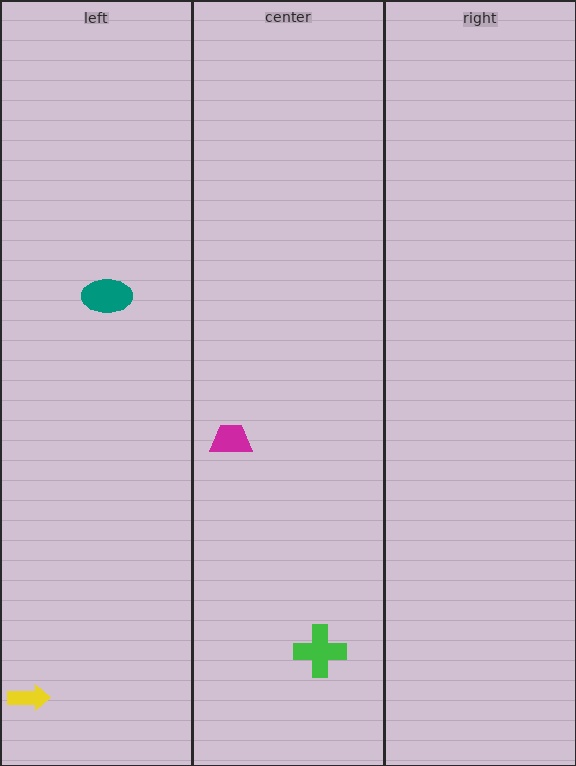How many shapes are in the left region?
2.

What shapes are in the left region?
The teal ellipse, the yellow arrow.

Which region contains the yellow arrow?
The left region.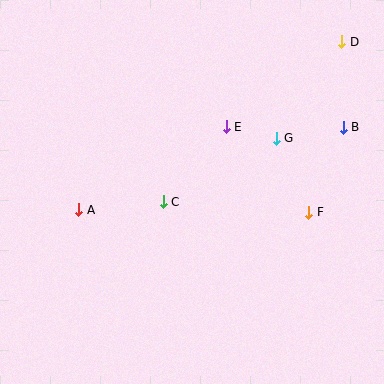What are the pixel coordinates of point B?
Point B is at (343, 127).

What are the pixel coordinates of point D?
Point D is at (342, 42).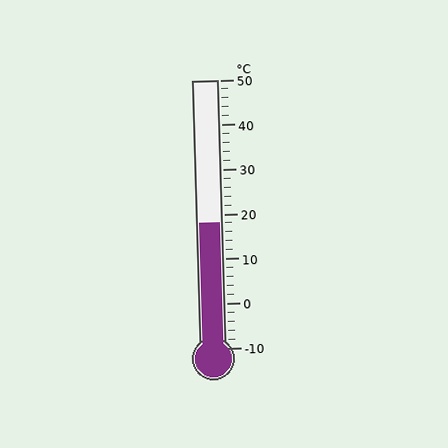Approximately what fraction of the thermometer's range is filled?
The thermometer is filled to approximately 45% of its range.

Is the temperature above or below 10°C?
The temperature is above 10°C.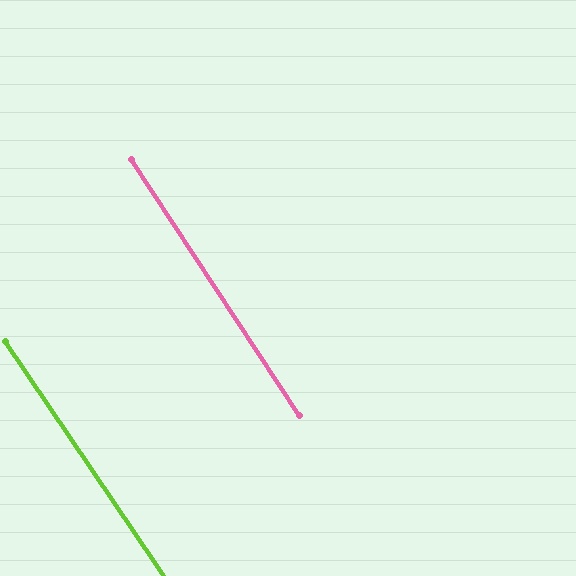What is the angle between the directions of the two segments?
Approximately 1 degree.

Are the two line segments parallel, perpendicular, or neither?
Parallel — their directions differ by only 0.6°.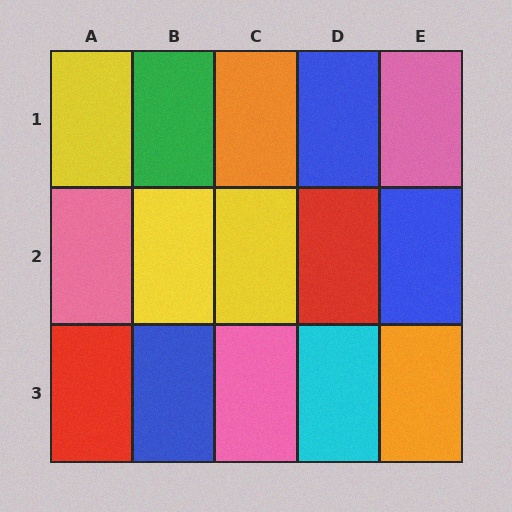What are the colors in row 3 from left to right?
Red, blue, pink, cyan, orange.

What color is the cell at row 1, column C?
Orange.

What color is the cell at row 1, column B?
Green.